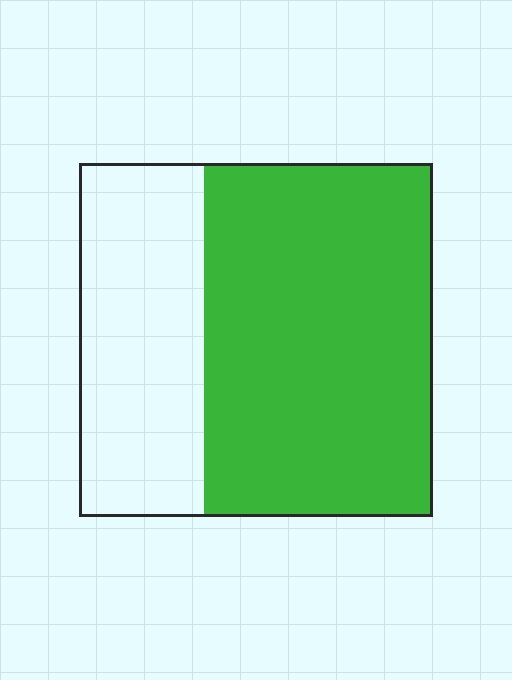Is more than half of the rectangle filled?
Yes.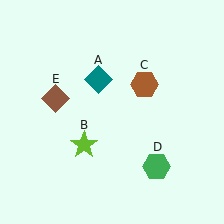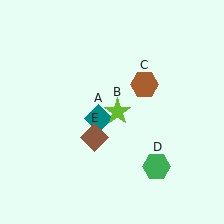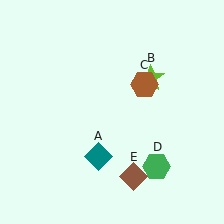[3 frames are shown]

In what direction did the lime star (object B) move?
The lime star (object B) moved up and to the right.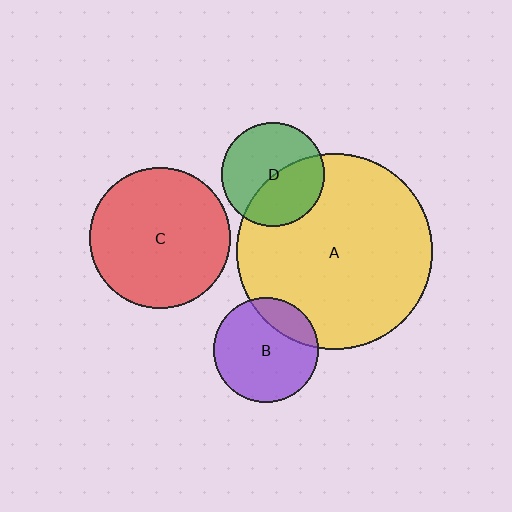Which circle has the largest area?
Circle A (yellow).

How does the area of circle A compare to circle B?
Approximately 3.5 times.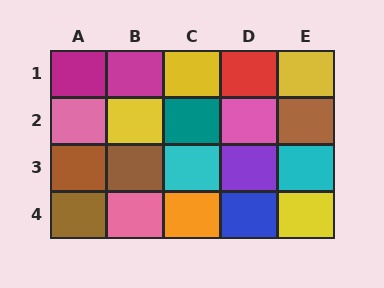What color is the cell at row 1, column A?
Magenta.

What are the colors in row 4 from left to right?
Brown, pink, orange, blue, yellow.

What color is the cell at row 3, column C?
Cyan.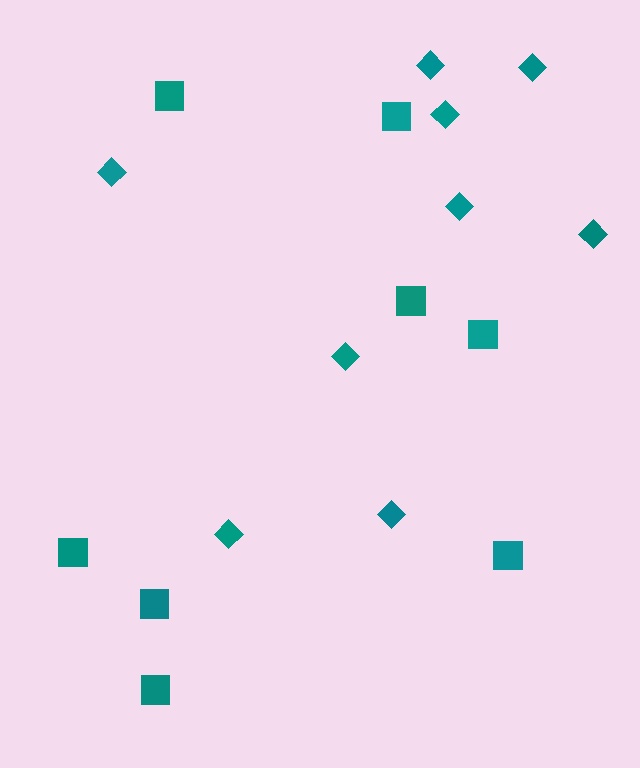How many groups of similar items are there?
There are 2 groups: one group of diamonds (9) and one group of squares (8).